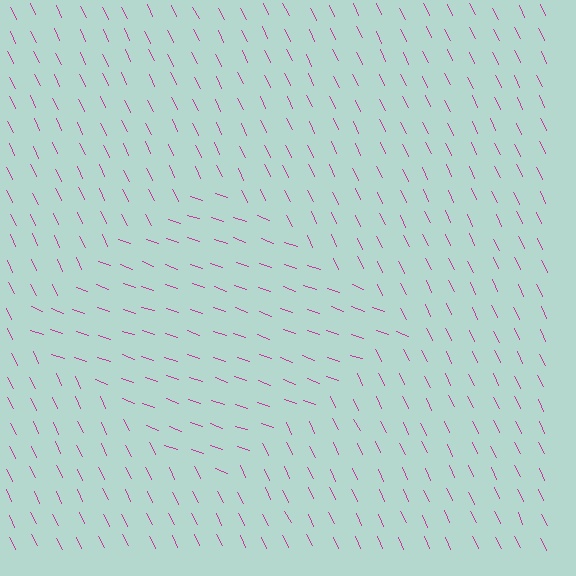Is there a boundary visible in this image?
Yes, there is a texture boundary formed by a change in line orientation.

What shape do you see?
I see a diamond.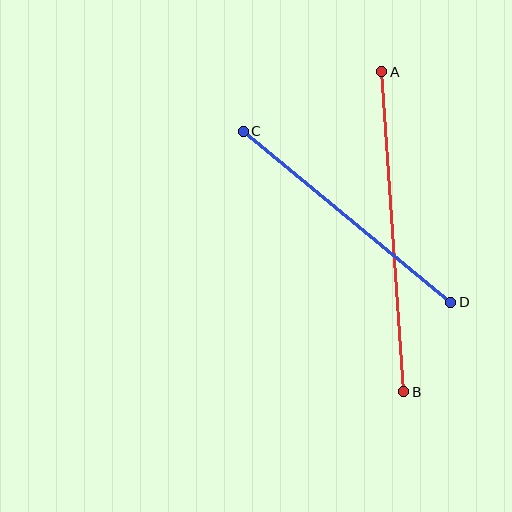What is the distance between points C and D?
The distance is approximately 269 pixels.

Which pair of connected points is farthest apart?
Points A and B are farthest apart.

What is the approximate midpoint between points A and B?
The midpoint is at approximately (393, 232) pixels.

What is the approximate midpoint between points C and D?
The midpoint is at approximately (347, 217) pixels.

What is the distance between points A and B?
The distance is approximately 321 pixels.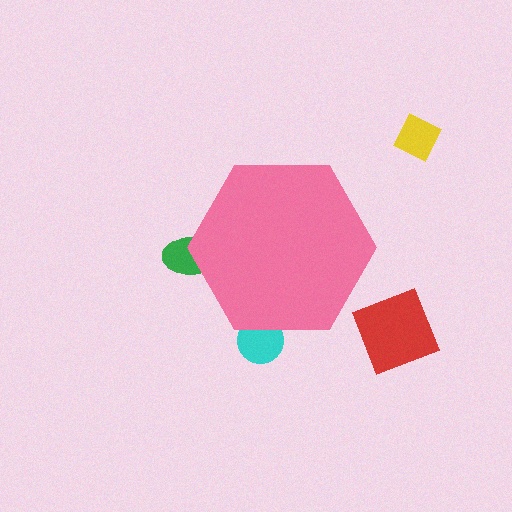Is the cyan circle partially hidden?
Yes, the cyan circle is partially hidden behind the pink hexagon.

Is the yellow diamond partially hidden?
No, the yellow diamond is fully visible.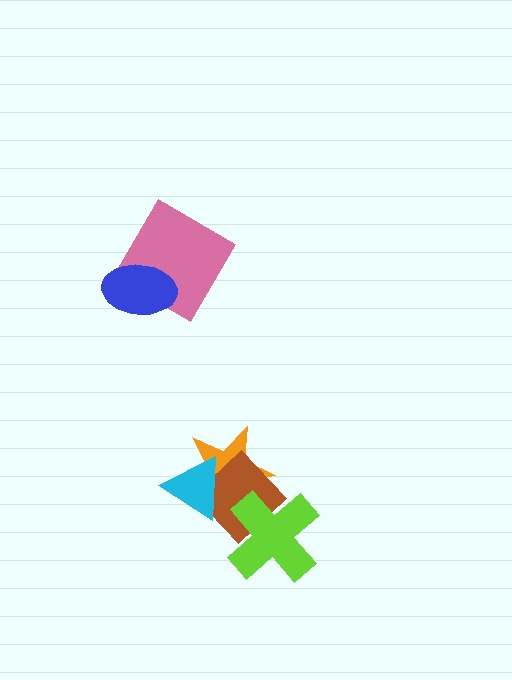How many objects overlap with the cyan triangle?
2 objects overlap with the cyan triangle.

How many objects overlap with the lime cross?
2 objects overlap with the lime cross.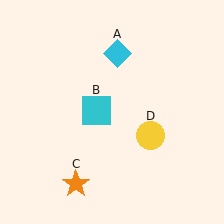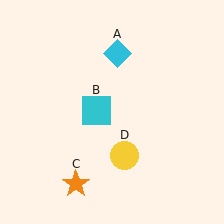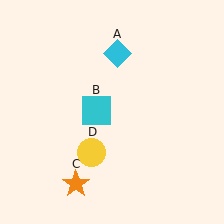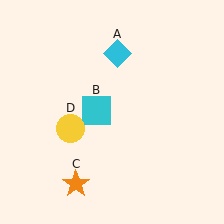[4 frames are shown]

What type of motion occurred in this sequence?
The yellow circle (object D) rotated clockwise around the center of the scene.